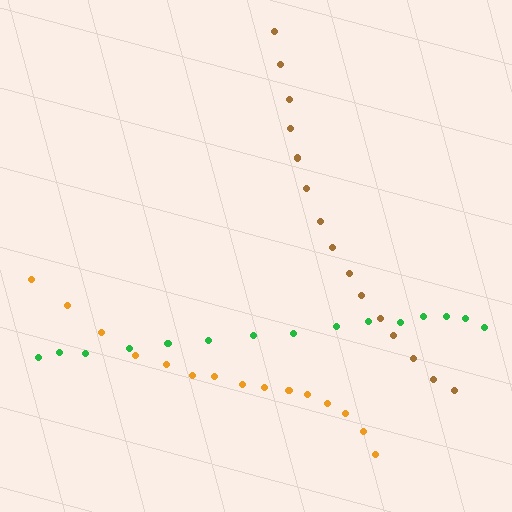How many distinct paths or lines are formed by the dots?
There are 3 distinct paths.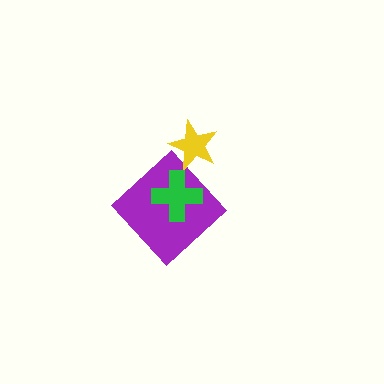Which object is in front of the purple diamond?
The green cross is in front of the purple diamond.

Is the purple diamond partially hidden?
Yes, it is partially covered by another shape.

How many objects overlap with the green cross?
1 object overlaps with the green cross.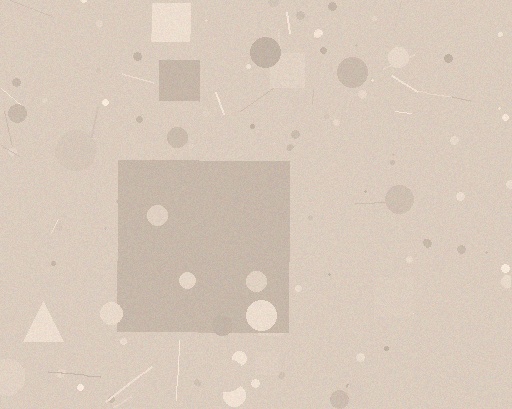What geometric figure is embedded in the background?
A square is embedded in the background.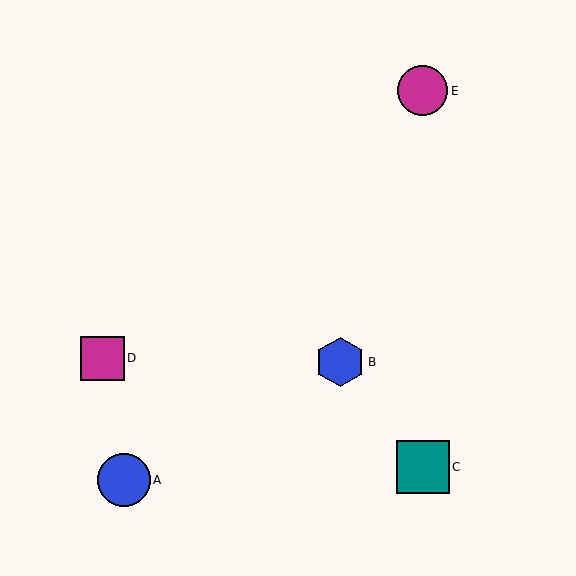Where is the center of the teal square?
The center of the teal square is at (423, 467).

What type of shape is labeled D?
Shape D is a magenta square.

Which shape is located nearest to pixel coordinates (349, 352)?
The blue hexagon (labeled B) at (340, 362) is nearest to that location.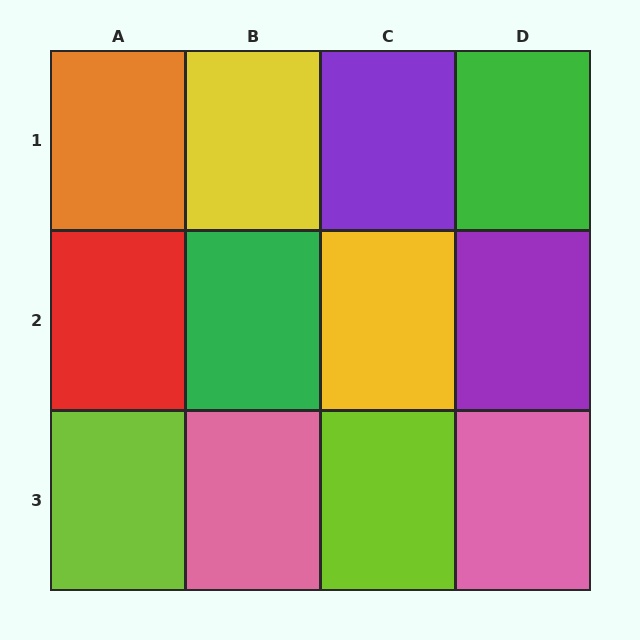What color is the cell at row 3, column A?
Lime.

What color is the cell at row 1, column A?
Orange.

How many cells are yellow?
2 cells are yellow.